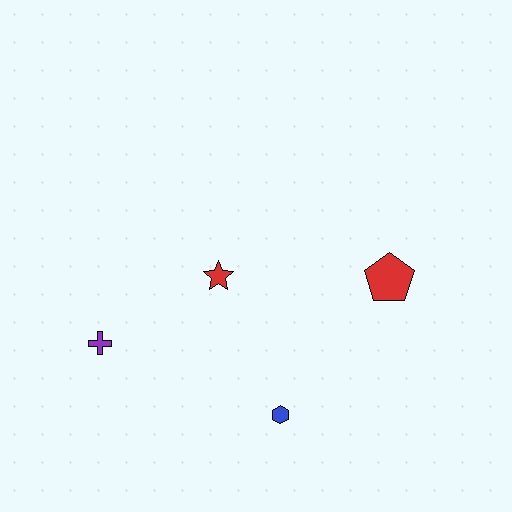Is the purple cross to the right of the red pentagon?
No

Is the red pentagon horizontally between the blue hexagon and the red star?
No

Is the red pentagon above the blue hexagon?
Yes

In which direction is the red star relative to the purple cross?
The red star is to the right of the purple cross.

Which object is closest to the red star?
The purple cross is closest to the red star.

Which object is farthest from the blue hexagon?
The purple cross is farthest from the blue hexagon.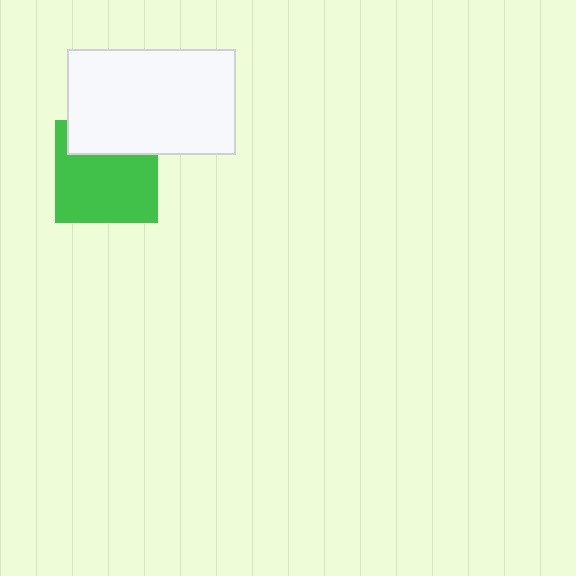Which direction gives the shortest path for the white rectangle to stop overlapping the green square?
Moving up gives the shortest separation.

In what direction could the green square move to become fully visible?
The green square could move down. That would shift it out from behind the white rectangle entirely.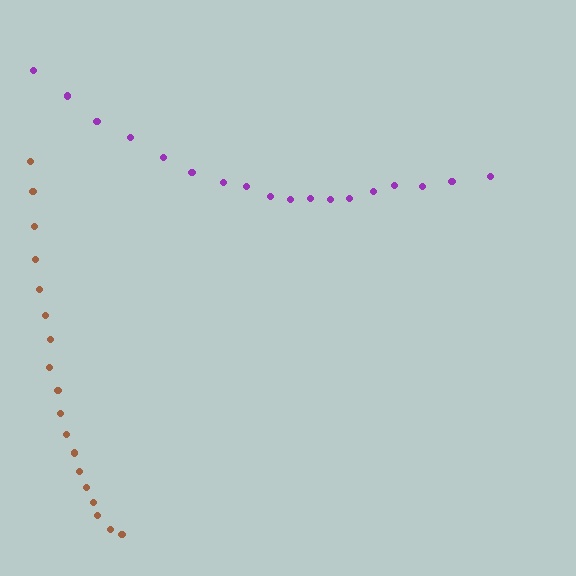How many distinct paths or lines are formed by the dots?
There are 2 distinct paths.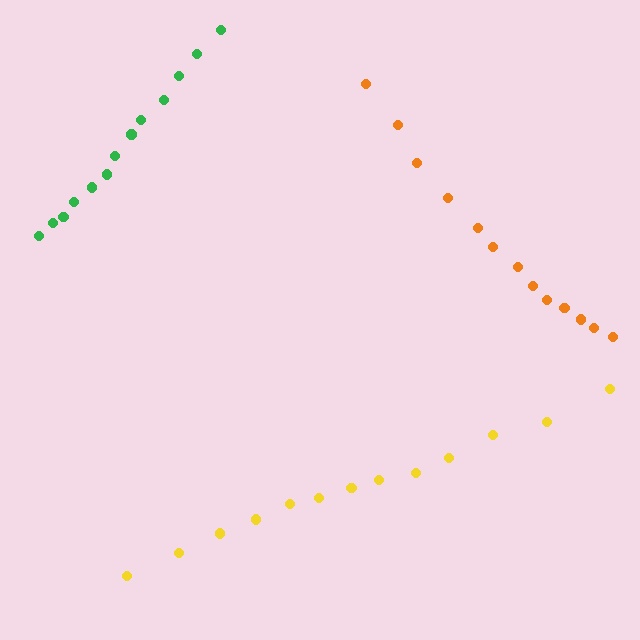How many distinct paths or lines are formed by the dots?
There are 3 distinct paths.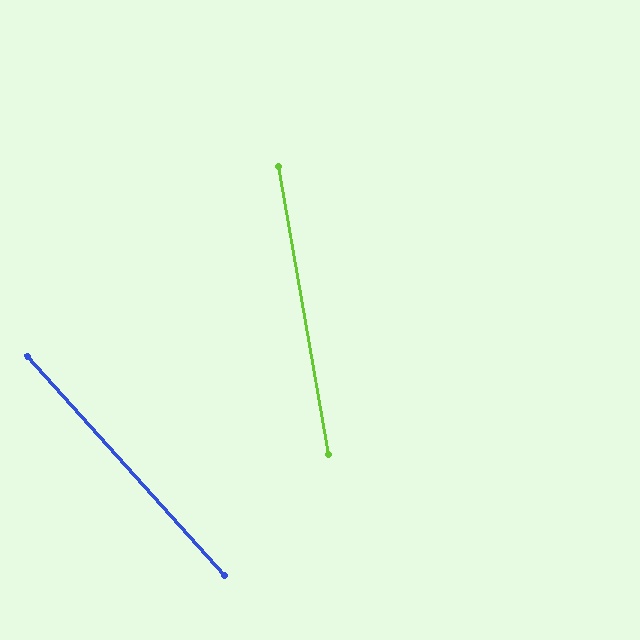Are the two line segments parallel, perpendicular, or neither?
Neither parallel nor perpendicular — they differ by about 32°.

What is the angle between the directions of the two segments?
Approximately 32 degrees.